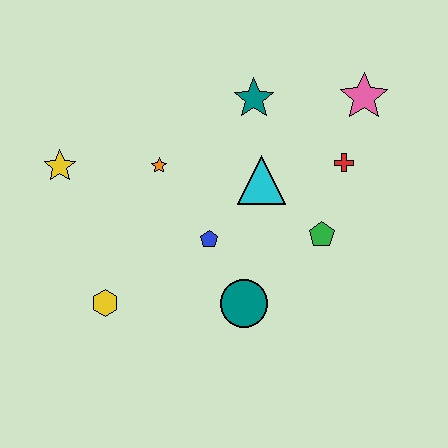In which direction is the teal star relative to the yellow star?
The teal star is to the right of the yellow star.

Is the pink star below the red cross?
No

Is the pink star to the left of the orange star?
No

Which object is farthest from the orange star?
The pink star is farthest from the orange star.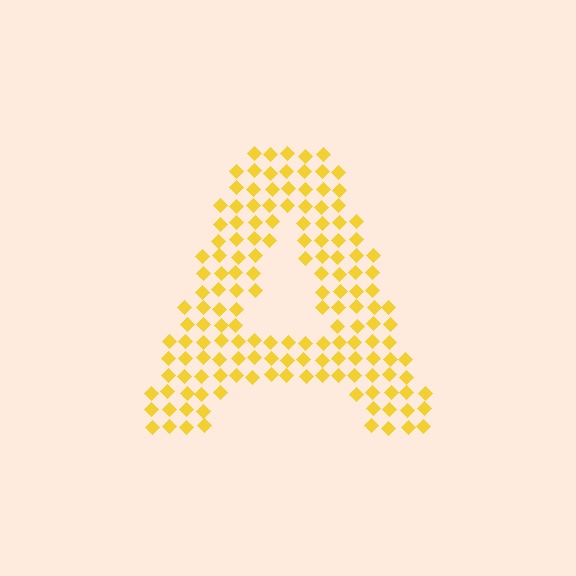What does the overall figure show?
The overall figure shows the letter A.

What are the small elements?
The small elements are diamonds.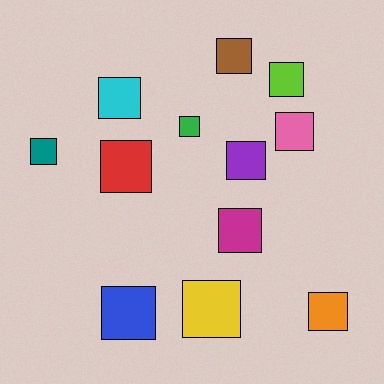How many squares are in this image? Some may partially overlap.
There are 12 squares.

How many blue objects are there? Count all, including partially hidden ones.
There is 1 blue object.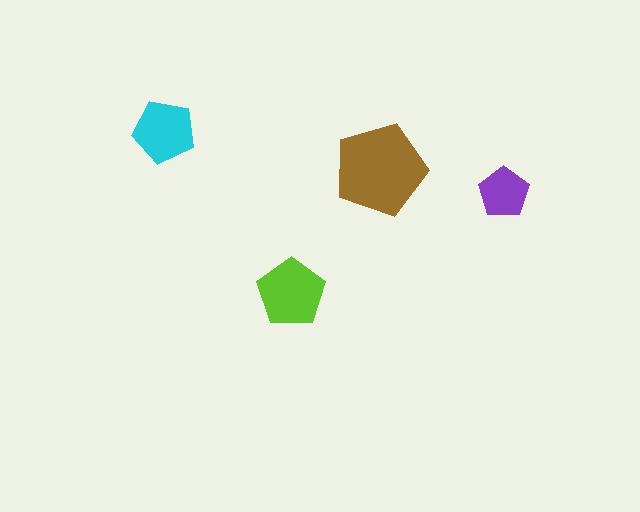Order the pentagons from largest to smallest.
the brown one, the lime one, the cyan one, the purple one.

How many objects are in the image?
There are 4 objects in the image.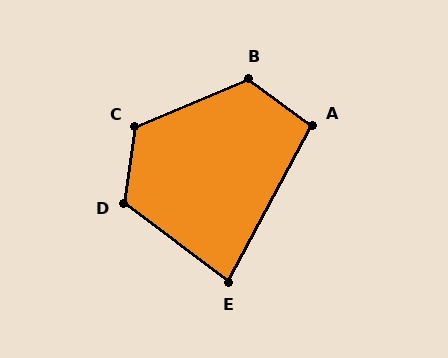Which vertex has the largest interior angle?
C, at approximately 121 degrees.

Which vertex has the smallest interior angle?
E, at approximately 81 degrees.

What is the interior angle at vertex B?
Approximately 121 degrees (obtuse).